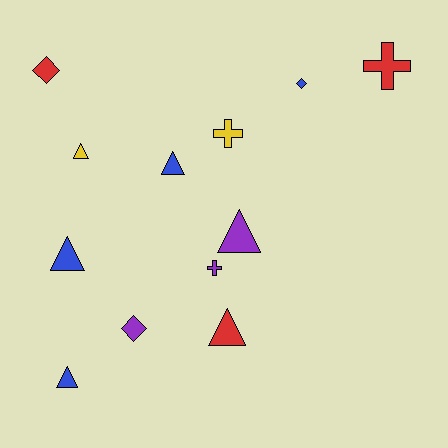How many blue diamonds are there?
There is 1 blue diamond.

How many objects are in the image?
There are 12 objects.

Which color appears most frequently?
Blue, with 4 objects.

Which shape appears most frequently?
Triangle, with 6 objects.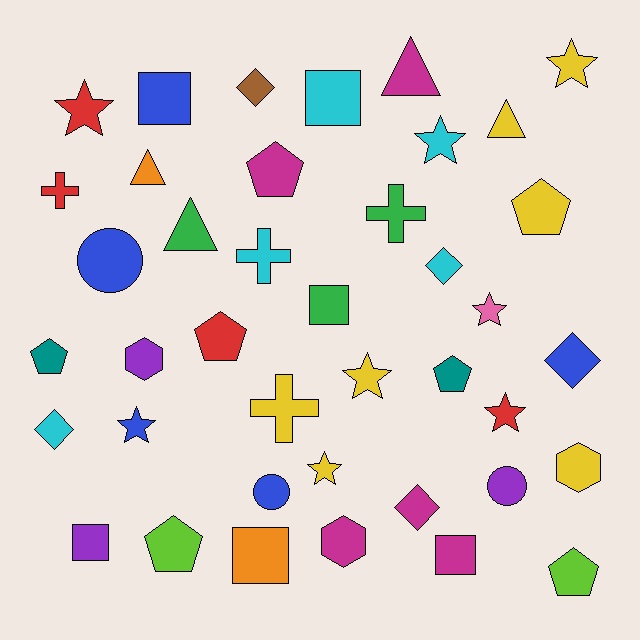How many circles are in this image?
There are 3 circles.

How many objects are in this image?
There are 40 objects.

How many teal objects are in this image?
There are 2 teal objects.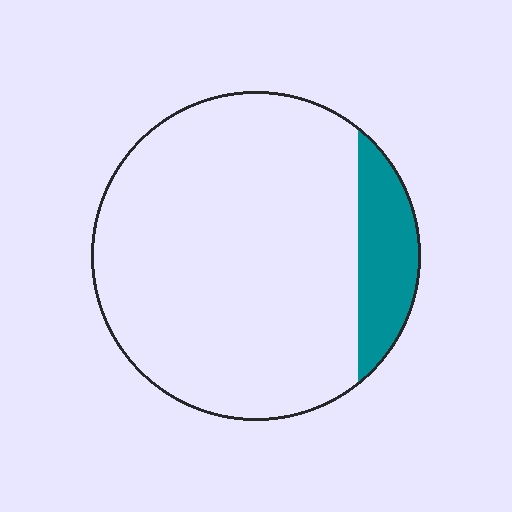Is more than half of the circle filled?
No.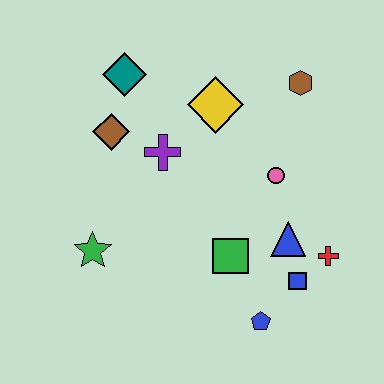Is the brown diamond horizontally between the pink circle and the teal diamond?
No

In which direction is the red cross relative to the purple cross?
The red cross is to the right of the purple cross.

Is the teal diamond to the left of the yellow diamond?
Yes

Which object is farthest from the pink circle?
The green star is farthest from the pink circle.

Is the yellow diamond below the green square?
No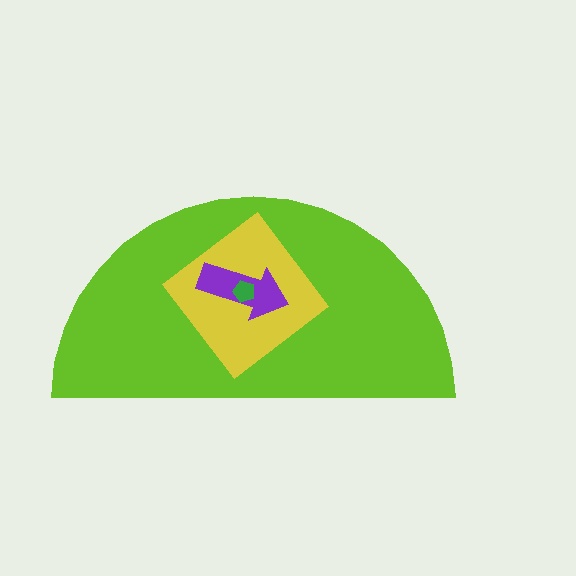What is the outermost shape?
The lime semicircle.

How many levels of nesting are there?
4.